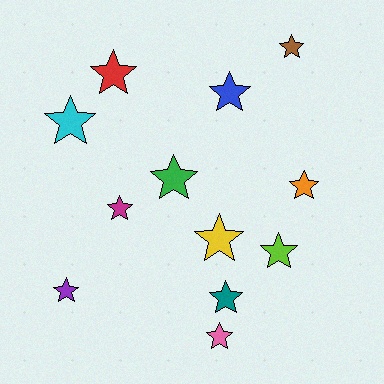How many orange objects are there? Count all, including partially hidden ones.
There is 1 orange object.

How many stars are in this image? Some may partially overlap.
There are 12 stars.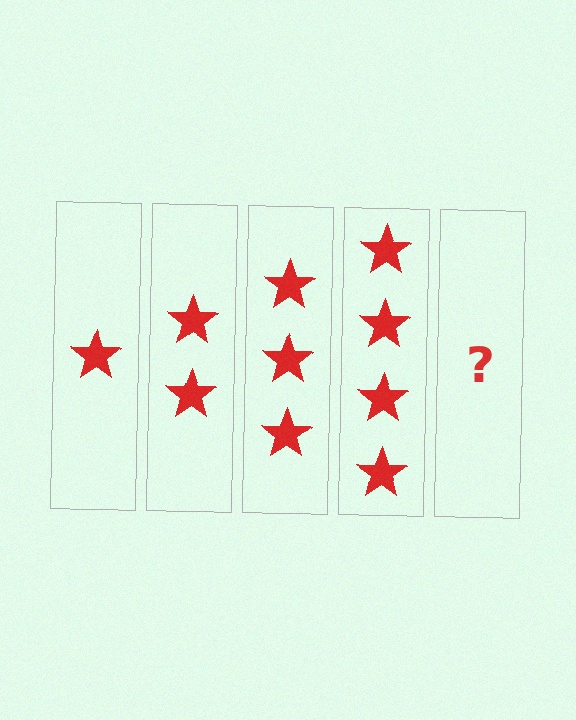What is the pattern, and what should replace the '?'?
The pattern is that each step adds one more star. The '?' should be 5 stars.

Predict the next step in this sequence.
The next step is 5 stars.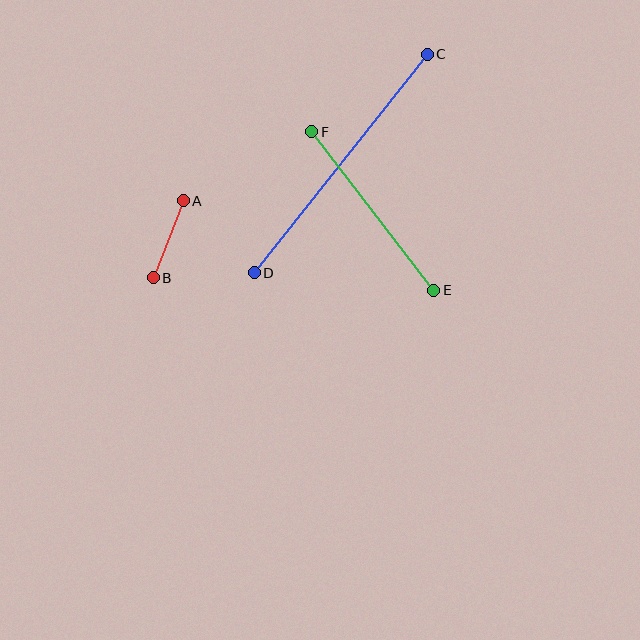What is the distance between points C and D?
The distance is approximately 279 pixels.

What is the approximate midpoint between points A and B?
The midpoint is at approximately (168, 239) pixels.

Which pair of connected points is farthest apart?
Points C and D are farthest apart.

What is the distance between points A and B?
The distance is approximately 83 pixels.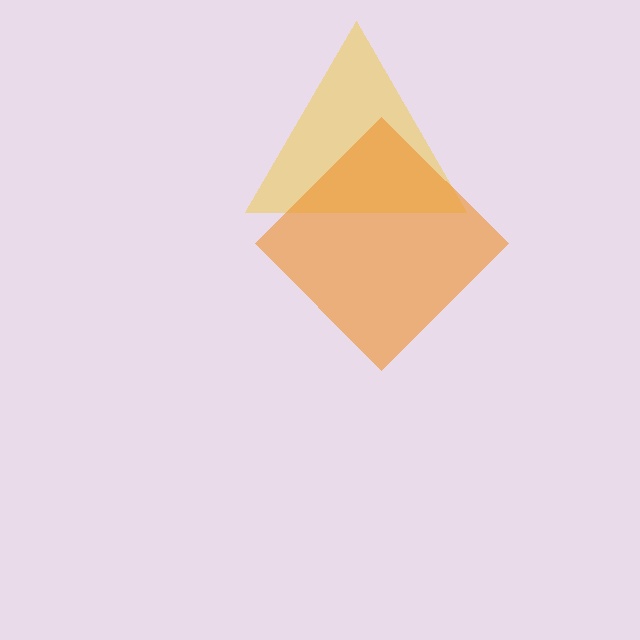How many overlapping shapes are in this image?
There are 2 overlapping shapes in the image.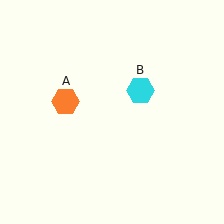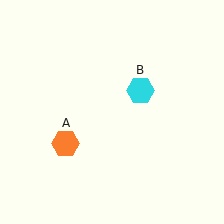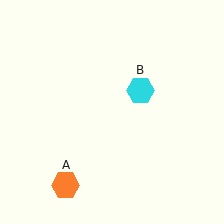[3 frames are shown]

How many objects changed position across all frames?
1 object changed position: orange hexagon (object A).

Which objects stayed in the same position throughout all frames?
Cyan hexagon (object B) remained stationary.